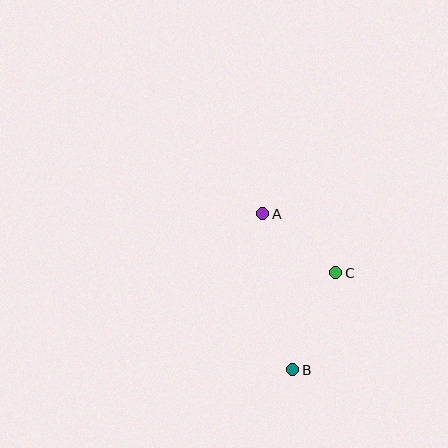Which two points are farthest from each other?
Points A and B are farthest from each other.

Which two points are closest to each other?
Points A and C are closest to each other.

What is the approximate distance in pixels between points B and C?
The distance between B and C is approximately 106 pixels.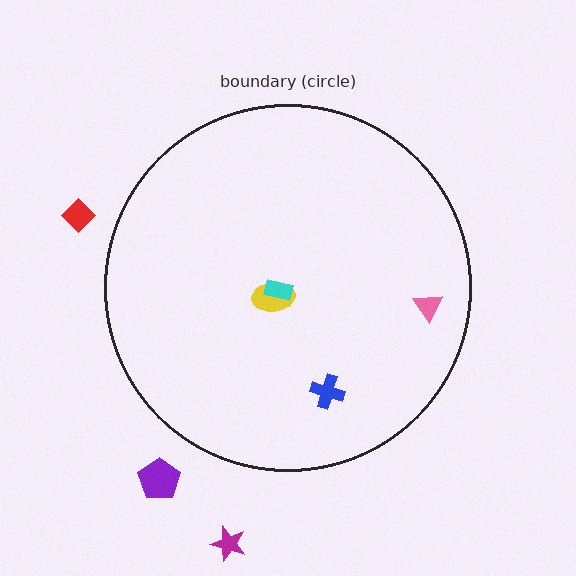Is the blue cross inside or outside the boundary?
Inside.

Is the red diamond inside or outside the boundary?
Outside.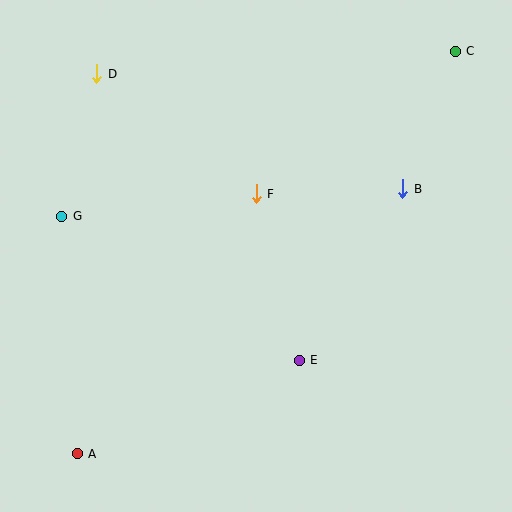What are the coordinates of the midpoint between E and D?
The midpoint between E and D is at (198, 217).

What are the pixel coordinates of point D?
Point D is at (97, 74).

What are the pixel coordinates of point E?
Point E is at (299, 360).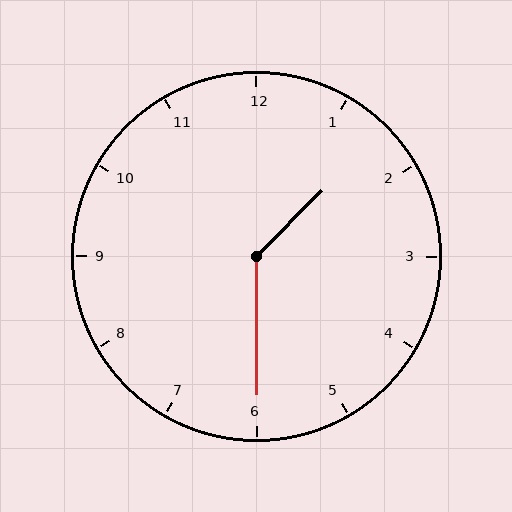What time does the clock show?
1:30.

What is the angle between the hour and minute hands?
Approximately 135 degrees.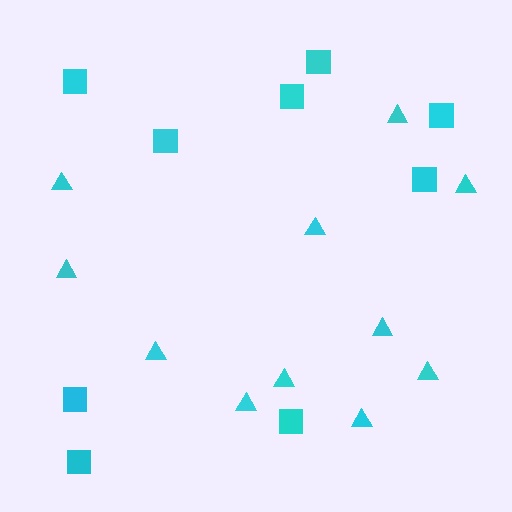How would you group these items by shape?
There are 2 groups: one group of squares (9) and one group of triangles (11).